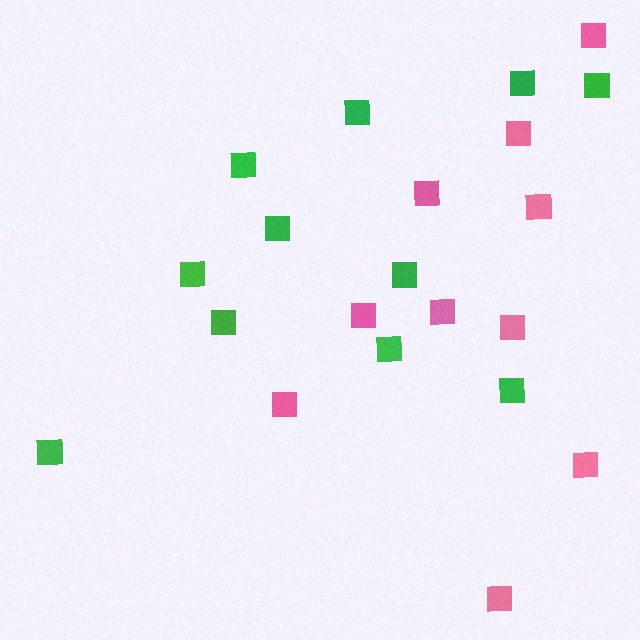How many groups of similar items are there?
There are 2 groups: one group of pink squares (10) and one group of green squares (11).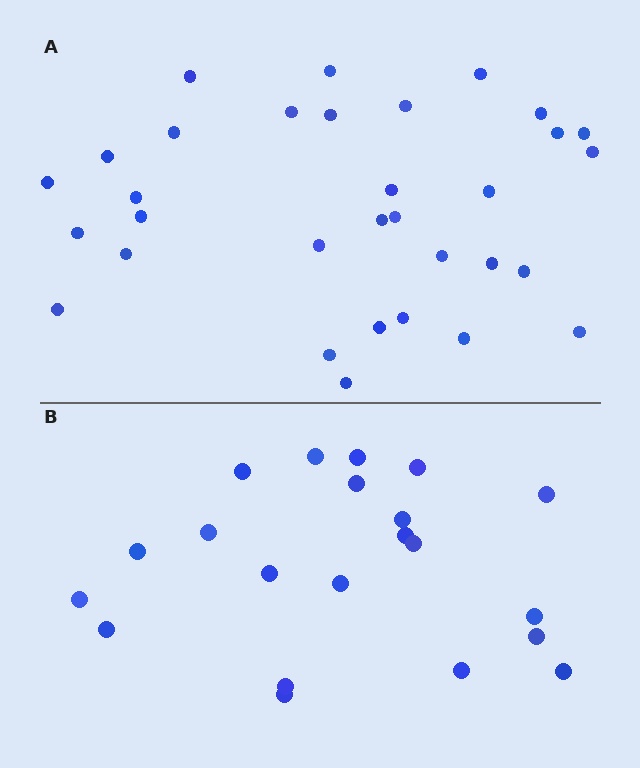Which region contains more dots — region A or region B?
Region A (the top region) has more dots.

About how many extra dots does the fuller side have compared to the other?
Region A has roughly 12 or so more dots than region B.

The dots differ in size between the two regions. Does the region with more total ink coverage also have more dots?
No. Region B has more total ink coverage because its dots are larger, but region A actually contains more individual dots. Total area can be misleading — the number of items is what matters here.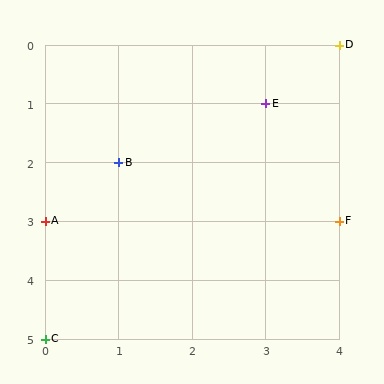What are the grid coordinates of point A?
Point A is at grid coordinates (0, 3).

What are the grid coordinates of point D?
Point D is at grid coordinates (4, 0).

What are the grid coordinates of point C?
Point C is at grid coordinates (0, 5).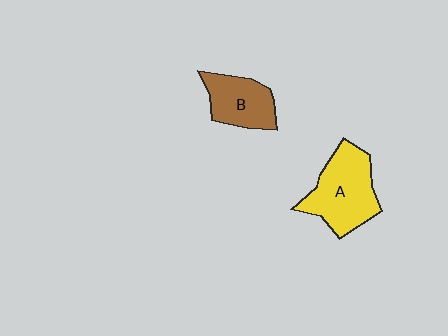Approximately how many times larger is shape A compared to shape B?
Approximately 1.5 times.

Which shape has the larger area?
Shape A (yellow).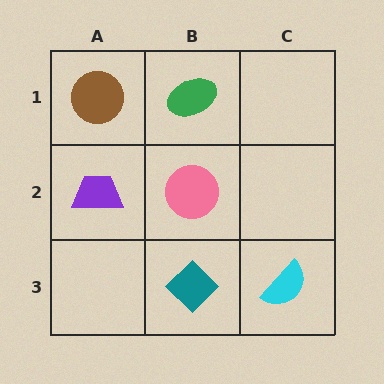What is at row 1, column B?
A green ellipse.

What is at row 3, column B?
A teal diamond.